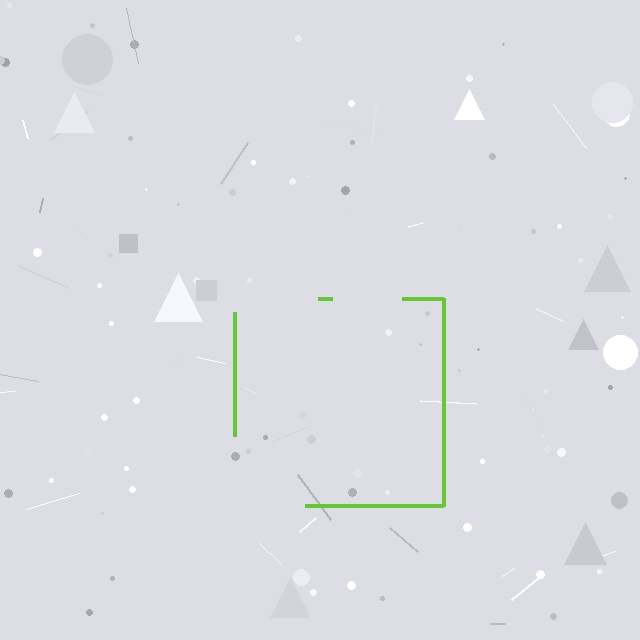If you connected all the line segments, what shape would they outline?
They would outline a square.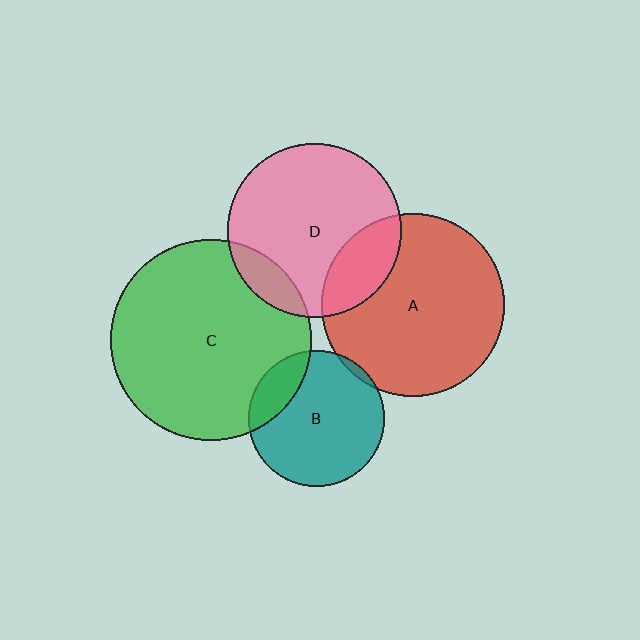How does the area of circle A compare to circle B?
Approximately 1.8 times.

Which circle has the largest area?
Circle C (green).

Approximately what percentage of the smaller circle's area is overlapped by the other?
Approximately 10%.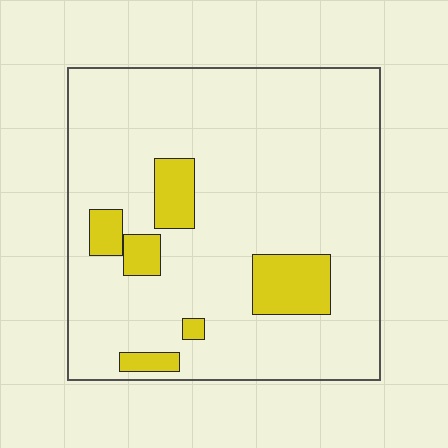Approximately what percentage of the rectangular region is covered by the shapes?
Approximately 15%.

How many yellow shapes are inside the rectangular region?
6.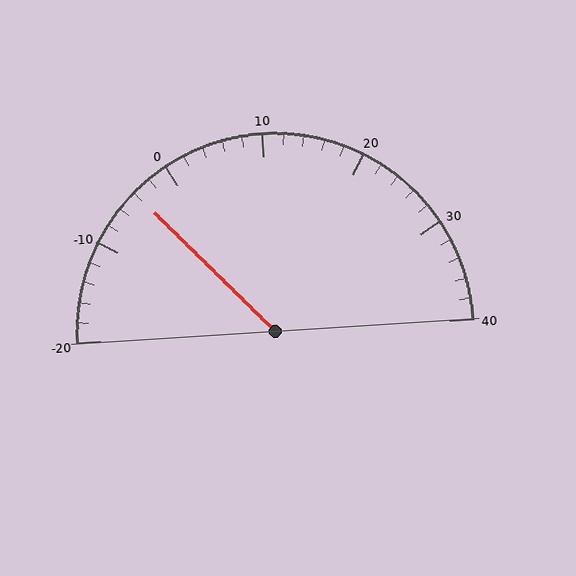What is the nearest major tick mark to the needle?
The nearest major tick mark is 0.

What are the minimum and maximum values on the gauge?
The gauge ranges from -20 to 40.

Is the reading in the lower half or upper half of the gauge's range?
The reading is in the lower half of the range (-20 to 40).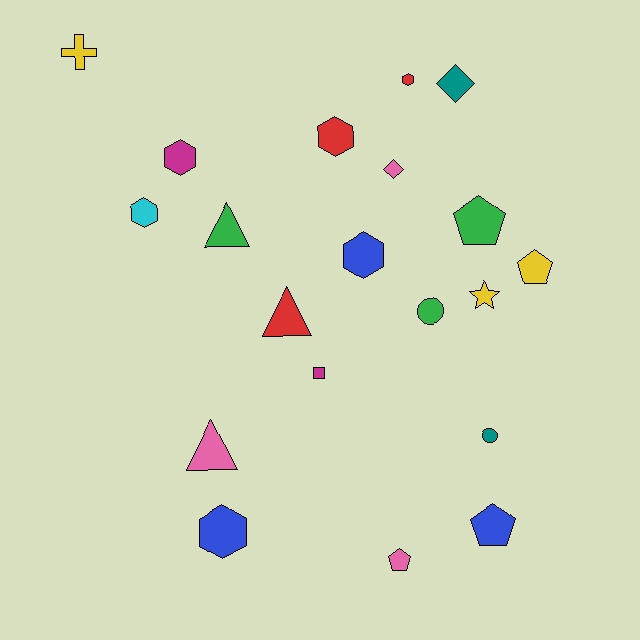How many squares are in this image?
There is 1 square.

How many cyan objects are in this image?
There is 1 cyan object.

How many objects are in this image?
There are 20 objects.